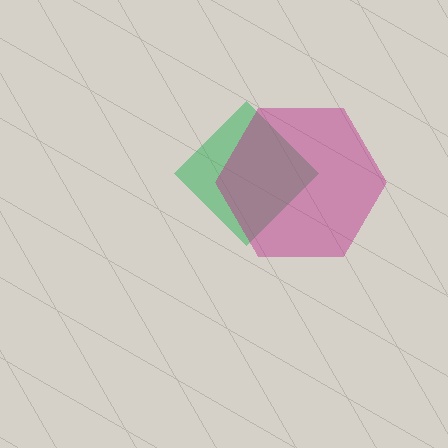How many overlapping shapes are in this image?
There are 2 overlapping shapes in the image.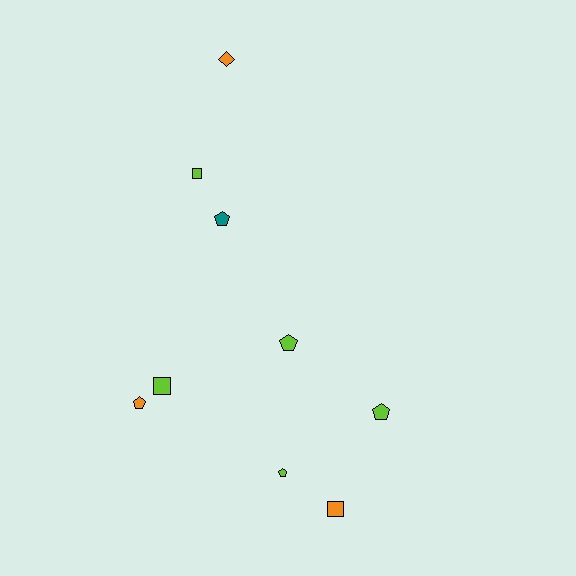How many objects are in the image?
There are 9 objects.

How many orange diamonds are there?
There is 1 orange diamond.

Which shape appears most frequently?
Pentagon, with 5 objects.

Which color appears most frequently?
Lime, with 5 objects.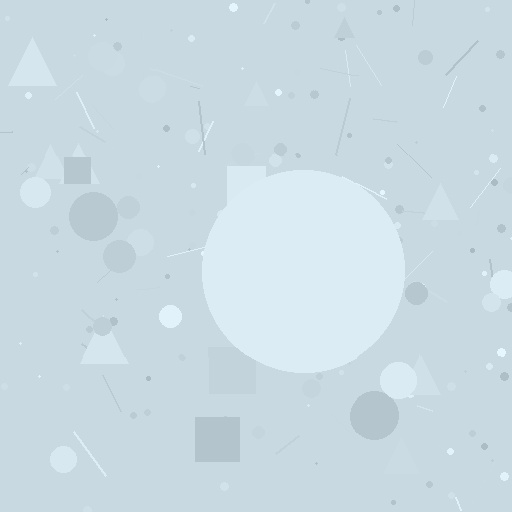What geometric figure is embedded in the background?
A circle is embedded in the background.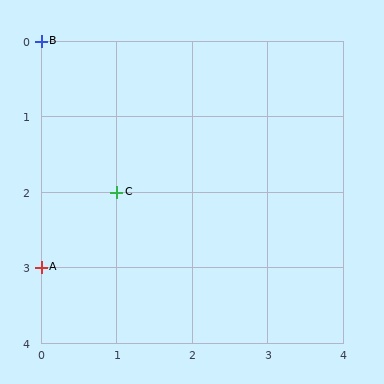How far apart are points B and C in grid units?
Points B and C are 1 column and 2 rows apart (about 2.2 grid units diagonally).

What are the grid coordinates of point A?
Point A is at grid coordinates (0, 3).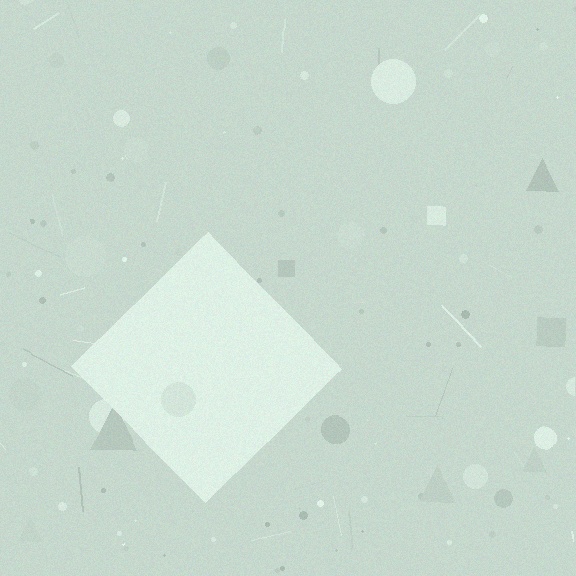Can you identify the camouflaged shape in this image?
The camouflaged shape is a diamond.